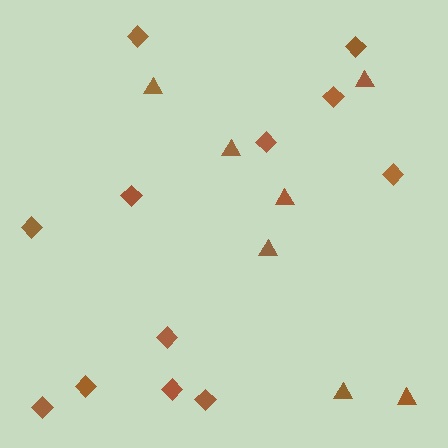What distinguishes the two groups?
There are 2 groups: one group of diamonds (12) and one group of triangles (7).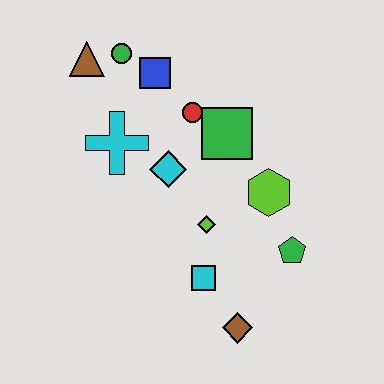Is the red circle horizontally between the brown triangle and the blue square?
No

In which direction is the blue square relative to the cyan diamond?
The blue square is above the cyan diamond.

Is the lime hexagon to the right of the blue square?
Yes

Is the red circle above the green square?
Yes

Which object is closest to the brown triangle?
The green circle is closest to the brown triangle.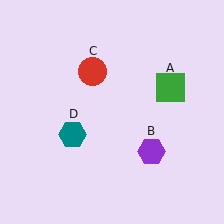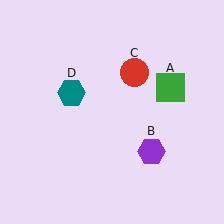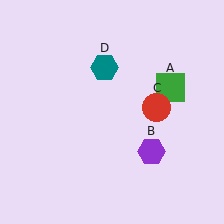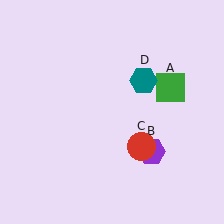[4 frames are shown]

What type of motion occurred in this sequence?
The red circle (object C), teal hexagon (object D) rotated clockwise around the center of the scene.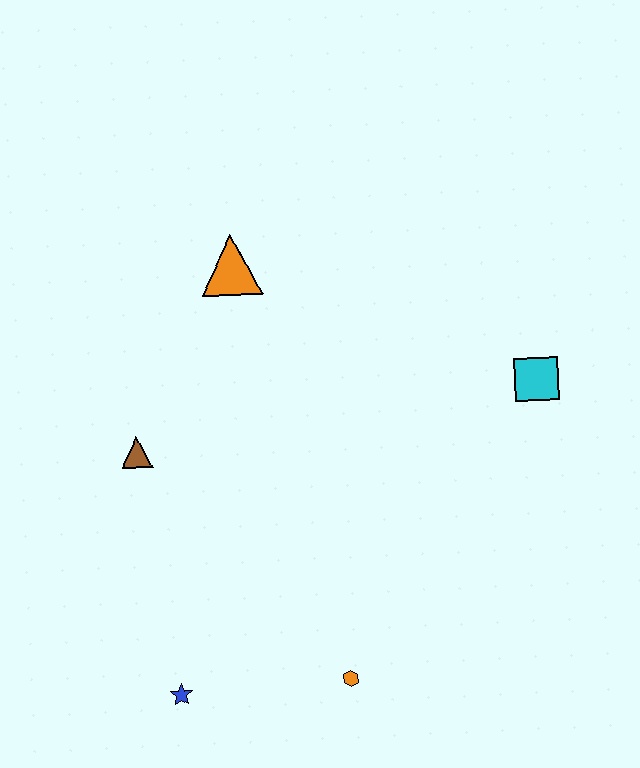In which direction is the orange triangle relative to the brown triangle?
The orange triangle is above the brown triangle.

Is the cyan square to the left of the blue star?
No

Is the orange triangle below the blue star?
No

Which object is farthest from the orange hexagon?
The orange triangle is farthest from the orange hexagon.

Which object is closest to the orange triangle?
The brown triangle is closest to the orange triangle.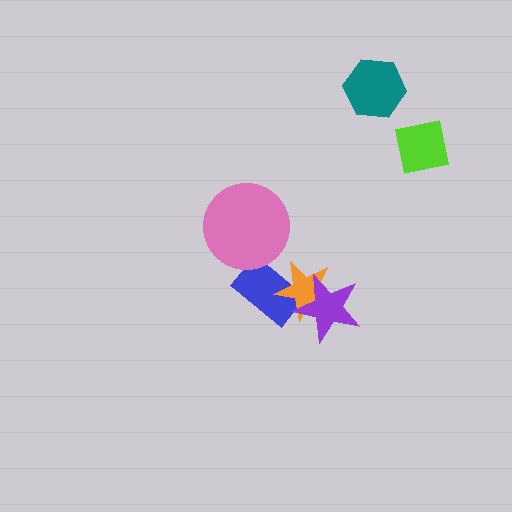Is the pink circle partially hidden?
No, no other shape covers it.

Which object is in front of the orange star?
The purple star is in front of the orange star.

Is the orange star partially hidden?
Yes, it is partially covered by another shape.